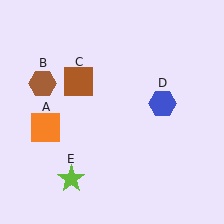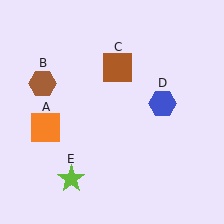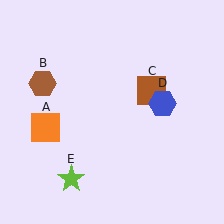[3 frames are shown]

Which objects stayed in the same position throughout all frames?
Orange square (object A) and brown hexagon (object B) and blue hexagon (object D) and lime star (object E) remained stationary.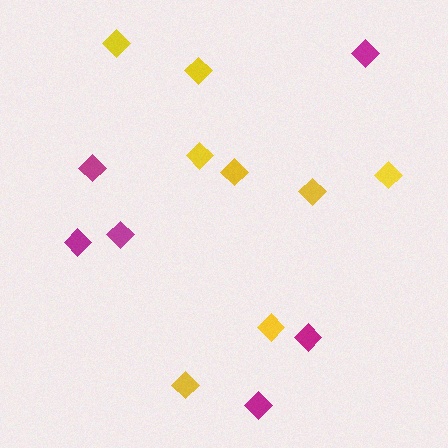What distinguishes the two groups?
There are 2 groups: one group of magenta diamonds (6) and one group of yellow diamonds (8).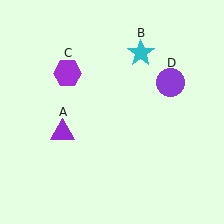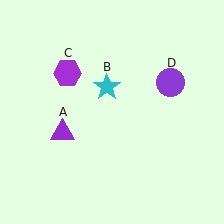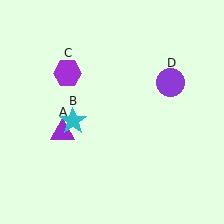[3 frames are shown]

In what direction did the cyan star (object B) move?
The cyan star (object B) moved down and to the left.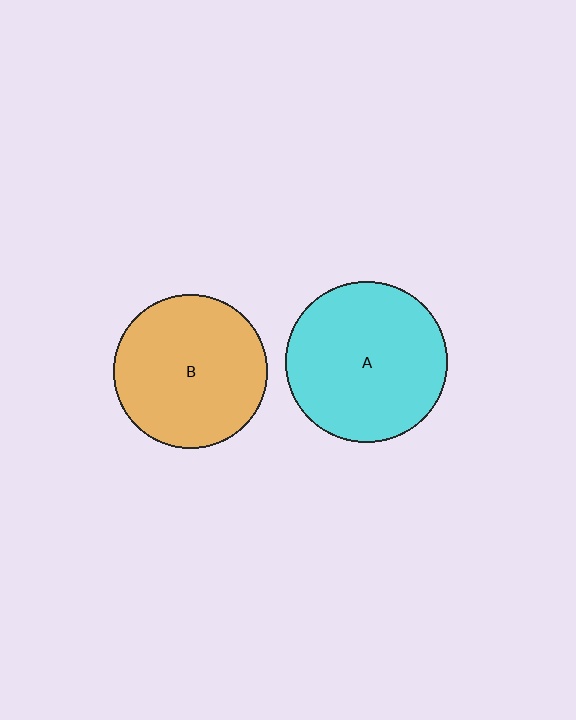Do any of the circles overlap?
No, none of the circles overlap.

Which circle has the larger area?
Circle A (cyan).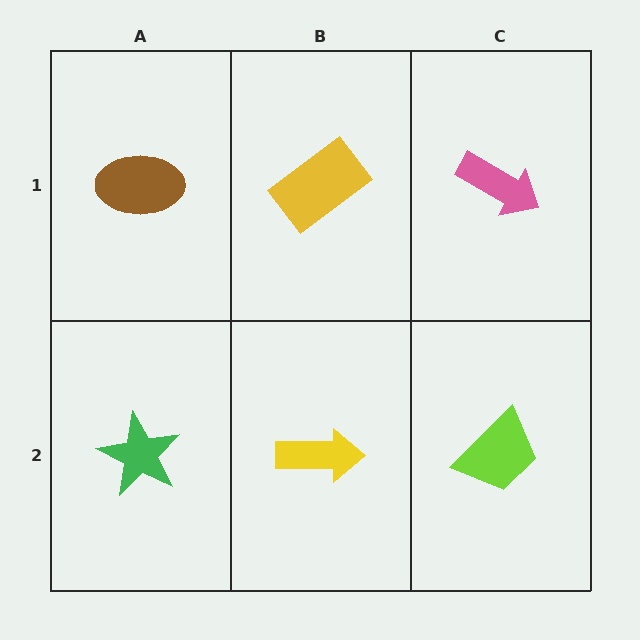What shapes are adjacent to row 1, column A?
A green star (row 2, column A), a yellow rectangle (row 1, column B).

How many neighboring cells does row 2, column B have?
3.